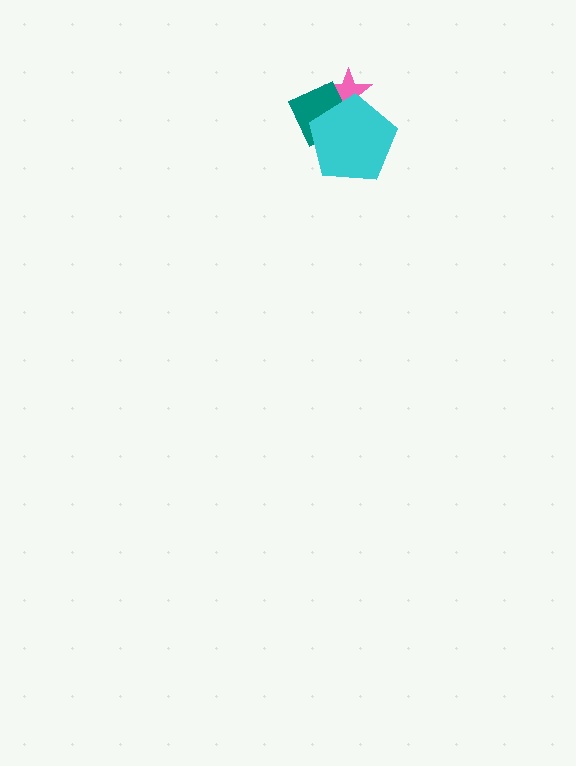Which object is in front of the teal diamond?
The cyan pentagon is in front of the teal diamond.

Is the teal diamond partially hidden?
Yes, it is partially covered by another shape.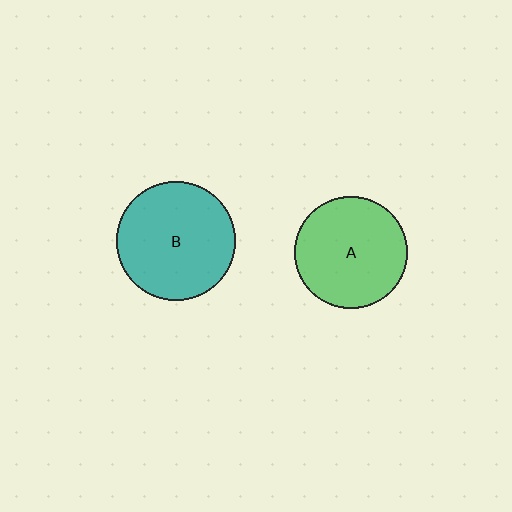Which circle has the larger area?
Circle B (teal).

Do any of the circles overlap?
No, none of the circles overlap.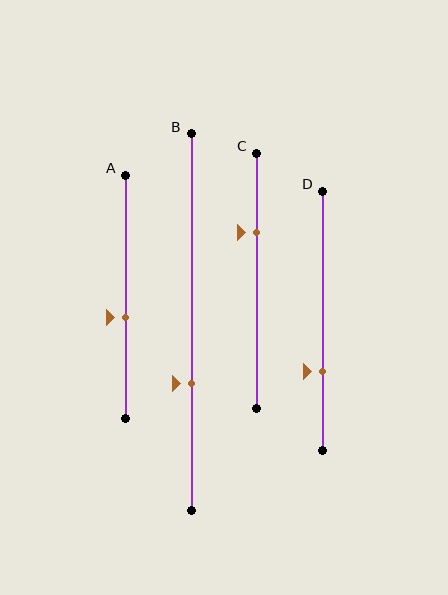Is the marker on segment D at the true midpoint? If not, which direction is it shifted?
No, the marker on segment D is shifted downward by about 20% of the segment length.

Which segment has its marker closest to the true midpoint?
Segment A has its marker closest to the true midpoint.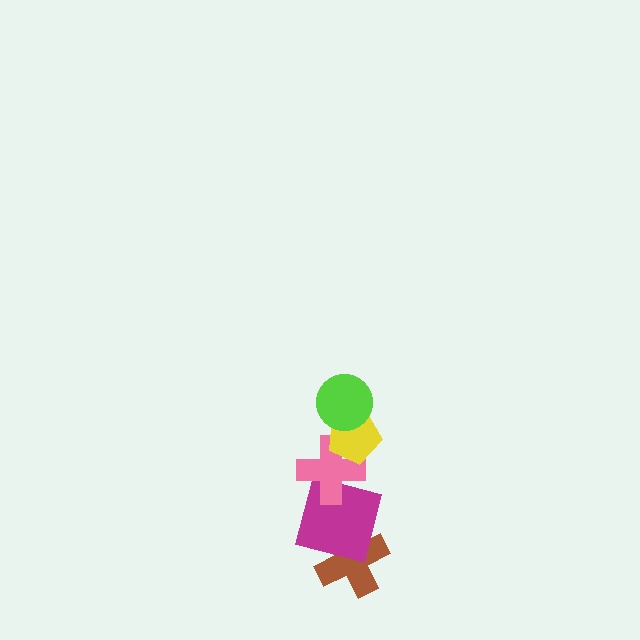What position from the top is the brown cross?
The brown cross is 5th from the top.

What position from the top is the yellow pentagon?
The yellow pentagon is 2nd from the top.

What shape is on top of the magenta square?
The pink cross is on top of the magenta square.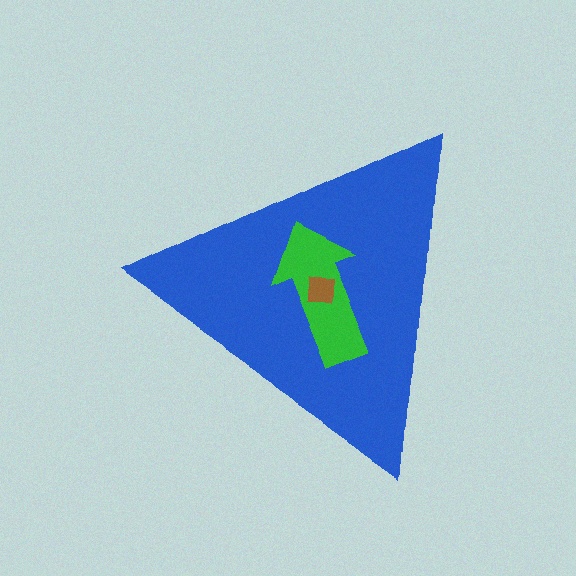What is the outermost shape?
The blue triangle.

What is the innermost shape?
The brown square.